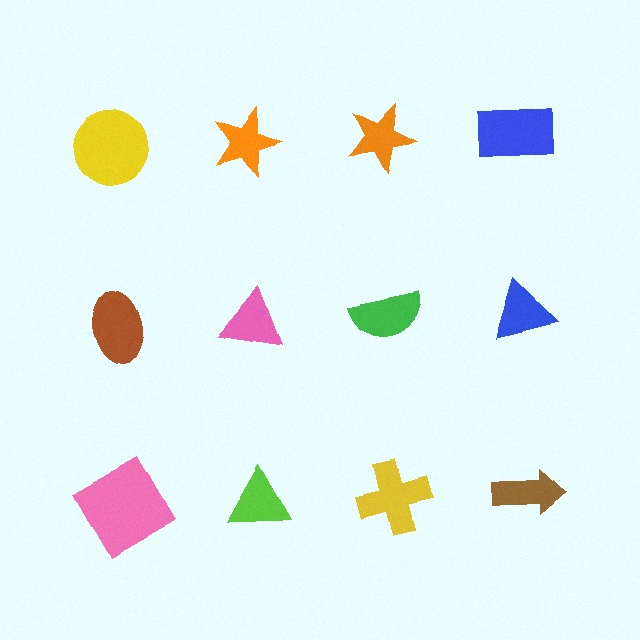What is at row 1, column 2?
An orange star.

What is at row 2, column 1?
A brown ellipse.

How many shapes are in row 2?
4 shapes.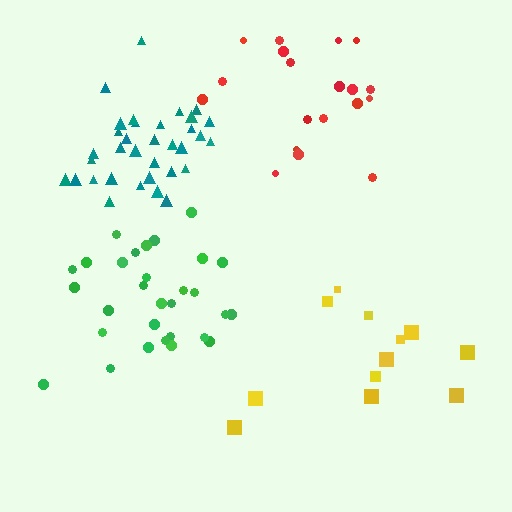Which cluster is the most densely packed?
Teal.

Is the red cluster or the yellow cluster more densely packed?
Red.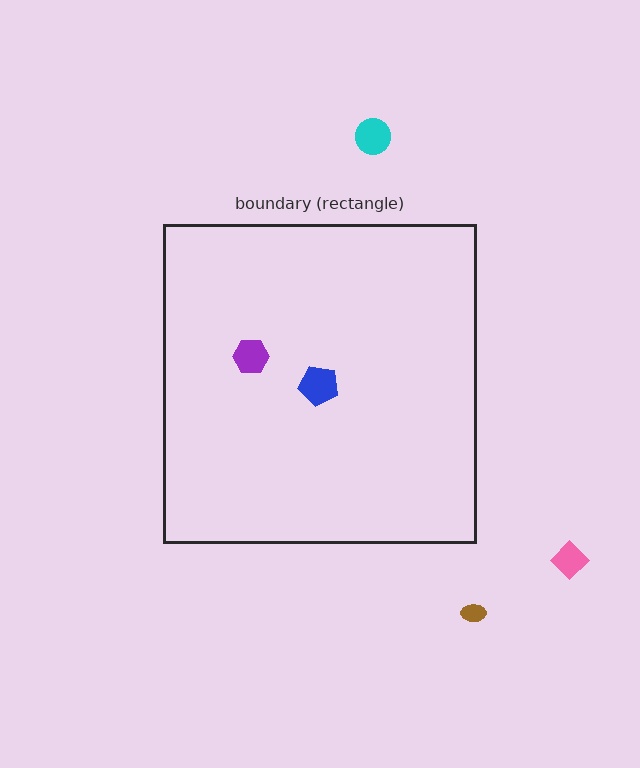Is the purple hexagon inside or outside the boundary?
Inside.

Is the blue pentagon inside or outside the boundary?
Inside.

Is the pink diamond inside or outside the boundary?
Outside.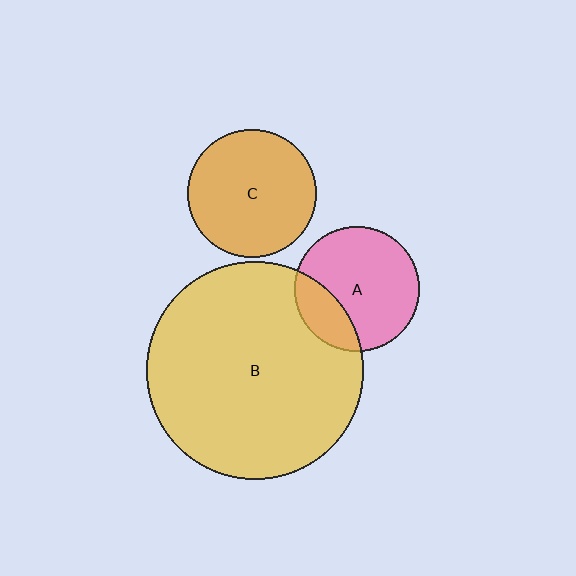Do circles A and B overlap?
Yes.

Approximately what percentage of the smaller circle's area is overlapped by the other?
Approximately 25%.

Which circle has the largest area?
Circle B (yellow).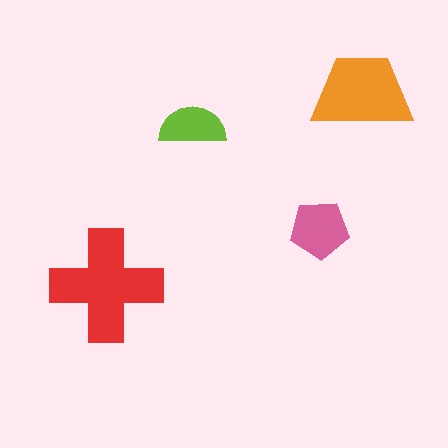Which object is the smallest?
The lime semicircle.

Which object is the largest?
The red cross.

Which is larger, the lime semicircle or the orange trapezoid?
The orange trapezoid.